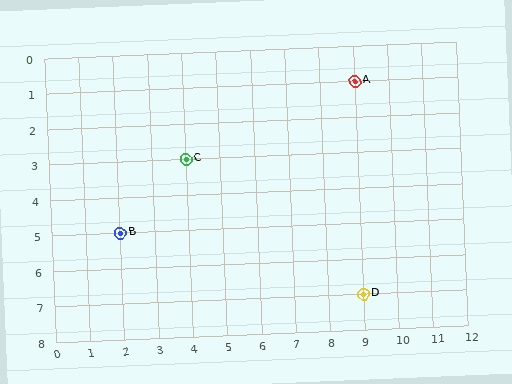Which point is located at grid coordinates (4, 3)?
Point C is at (4, 3).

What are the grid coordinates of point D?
Point D is at grid coordinates (9, 7).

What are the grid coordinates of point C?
Point C is at grid coordinates (4, 3).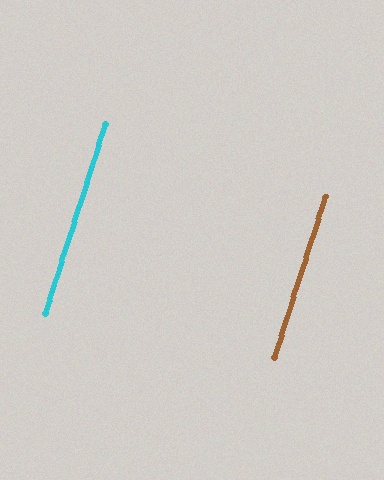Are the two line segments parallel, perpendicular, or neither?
Parallel — their directions differ by only 0.0°.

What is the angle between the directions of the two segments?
Approximately 0 degrees.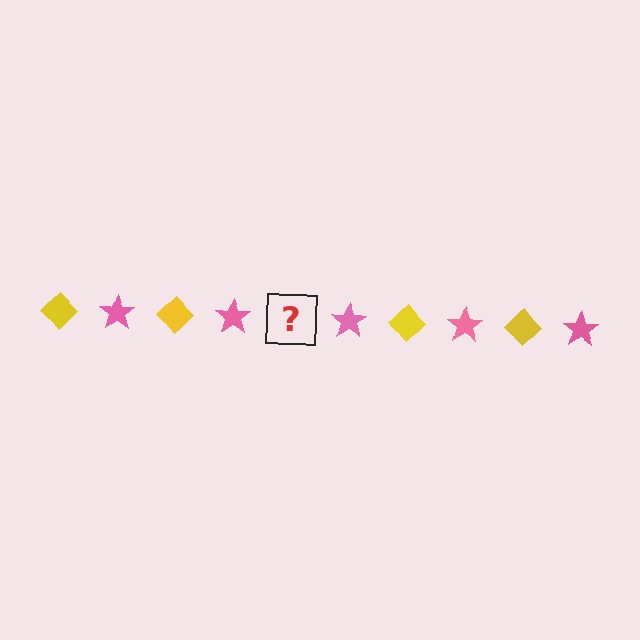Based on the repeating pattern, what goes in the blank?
The blank should be a yellow diamond.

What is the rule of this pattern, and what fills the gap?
The rule is that the pattern alternates between yellow diamond and pink star. The gap should be filled with a yellow diamond.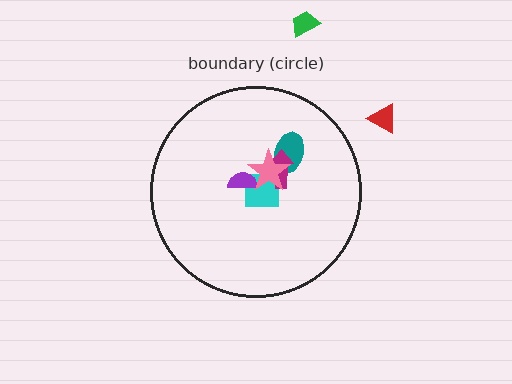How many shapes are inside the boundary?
5 inside, 2 outside.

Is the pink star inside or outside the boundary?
Inside.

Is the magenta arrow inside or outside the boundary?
Inside.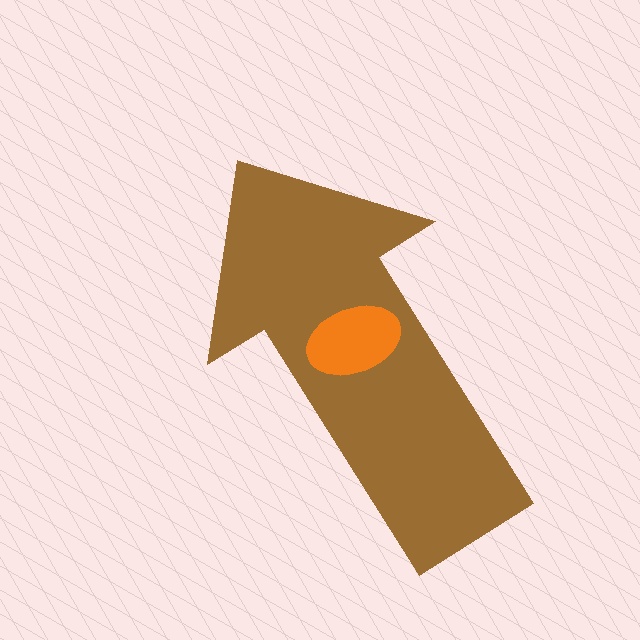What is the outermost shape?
The brown arrow.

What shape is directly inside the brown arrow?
The orange ellipse.